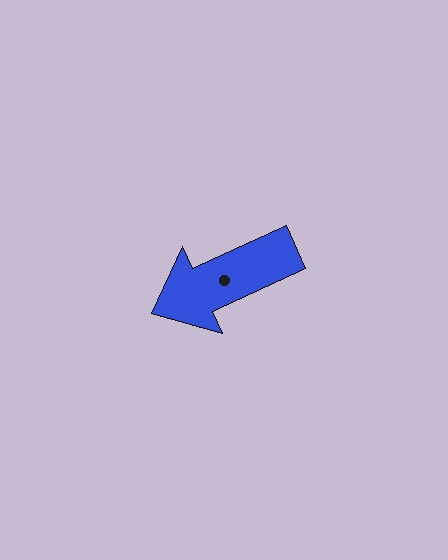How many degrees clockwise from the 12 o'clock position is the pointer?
Approximately 245 degrees.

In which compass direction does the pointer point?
Southwest.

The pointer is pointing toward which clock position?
Roughly 8 o'clock.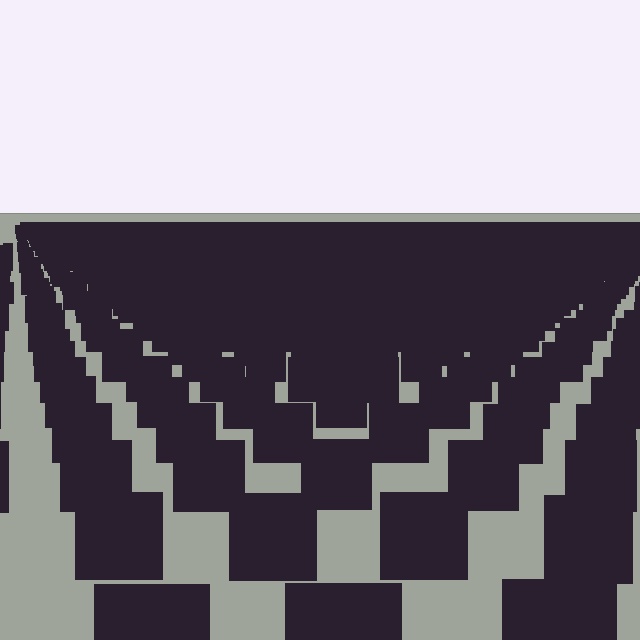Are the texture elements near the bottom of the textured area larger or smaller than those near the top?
Larger. Near the bottom, elements are closer to the viewer and appear at a bigger on-screen size.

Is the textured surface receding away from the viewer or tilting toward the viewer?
The surface is receding away from the viewer. Texture elements get smaller and denser toward the top.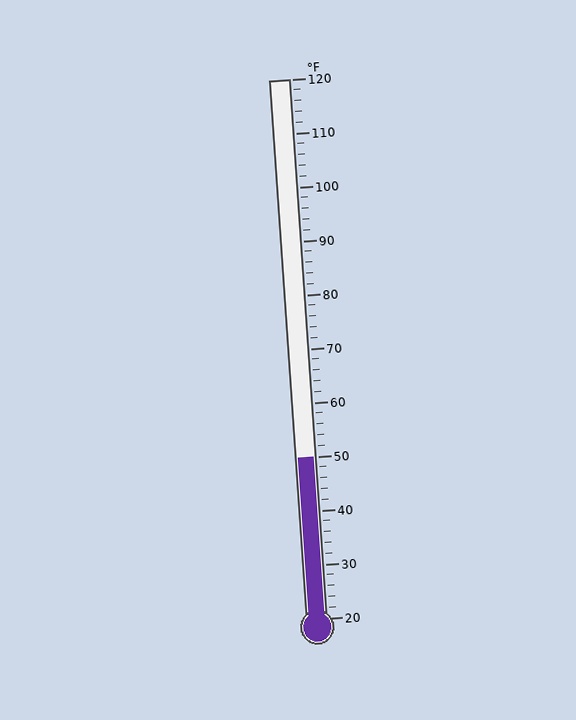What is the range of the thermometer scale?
The thermometer scale ranges from 20°F to 120°F.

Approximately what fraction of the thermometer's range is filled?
The thermometer is filled to approximately 30% of its range.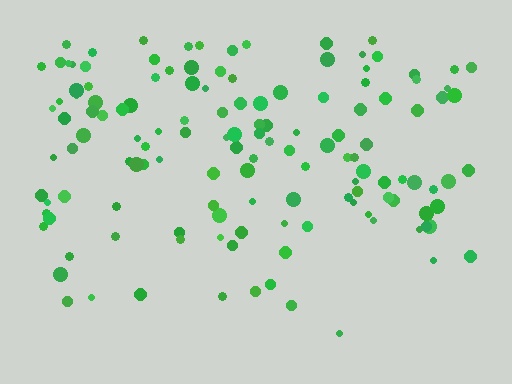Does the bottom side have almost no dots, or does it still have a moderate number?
Still a moderate number, just noticeably fewer than the top.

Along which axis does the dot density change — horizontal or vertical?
Vertical.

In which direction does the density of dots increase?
From bottom to top, with the top side densest.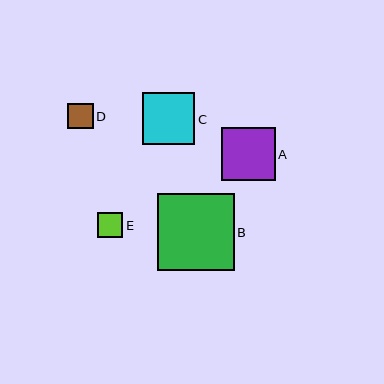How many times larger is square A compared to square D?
Square A is approximately 2.1 times the size of square D.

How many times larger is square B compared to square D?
Square B is approximately 3.0 times the size of square D.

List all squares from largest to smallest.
From largest to smallest: B, A, C, D, E.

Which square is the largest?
Square B is the largest with a size of approximately 77 pixels.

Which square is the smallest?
Square E is the smallest with a size of approximately 25 pixels.